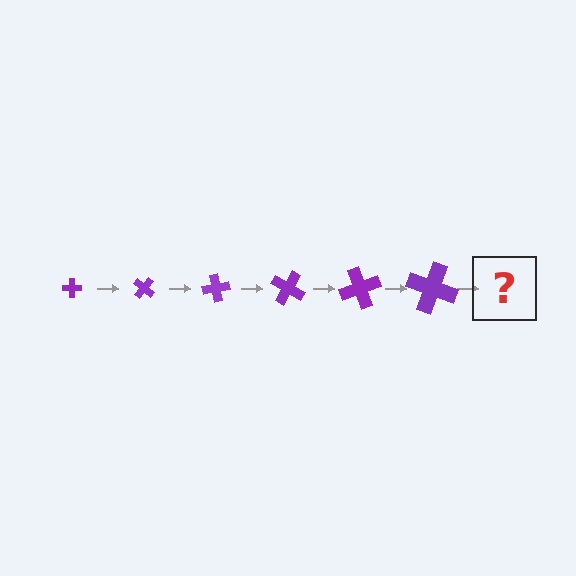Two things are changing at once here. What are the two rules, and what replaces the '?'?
The two rules are that the cross grows larger each step and it rotates 40 degrees each step. The '?' should be a cross, larger than the previous one and rotated 240 degrees from the start.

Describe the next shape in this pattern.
It should be a cross, larger than the previous one and rotated 240 degrees from the start.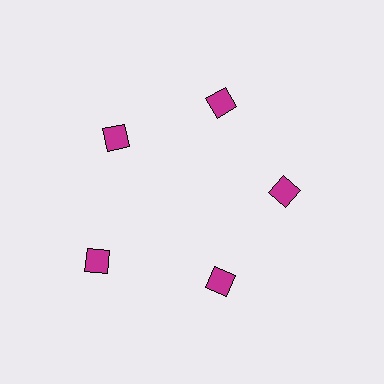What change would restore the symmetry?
The symmetry would be restored by moving it inward, back onto the ring so that all 5 diamonds sit at equal angles and equal distance from the center.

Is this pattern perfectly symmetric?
No. The 5 magenta diamonds are arranged in a ring, but one element near the 8 o'clock position is pushed outward from the center, breaking the 5-fold rotational symmetry.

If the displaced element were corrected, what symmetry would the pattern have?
It would have 5-fold rotational symmetry — the pattern would map onto itself every 72 degrees.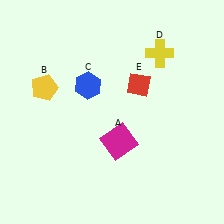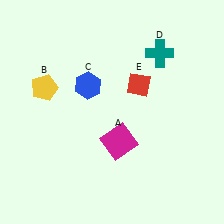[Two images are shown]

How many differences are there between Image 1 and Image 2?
There is 1 difference between the two images.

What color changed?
The cross (D) changed from yellow in Image 1 to teal in Image 2.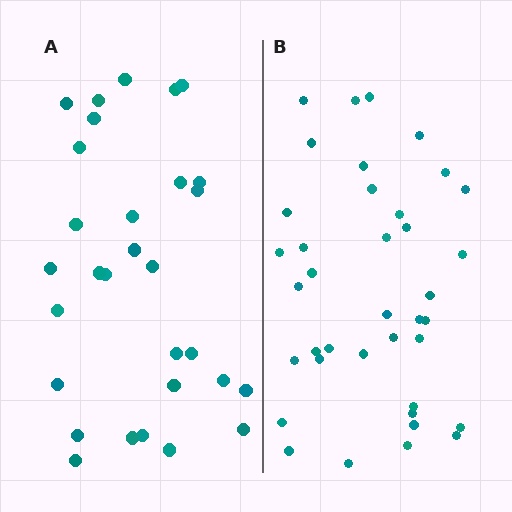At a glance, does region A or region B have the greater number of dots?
Region B (the right region) has more dots.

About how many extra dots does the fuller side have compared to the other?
Region B has roughly 8 or so more dots than region A.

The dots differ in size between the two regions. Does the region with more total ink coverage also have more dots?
No. Region A has more total ink coverage because its dots are larger, but region B actually contains more individual dots. Total area can be misleading — the number of items is what matters here.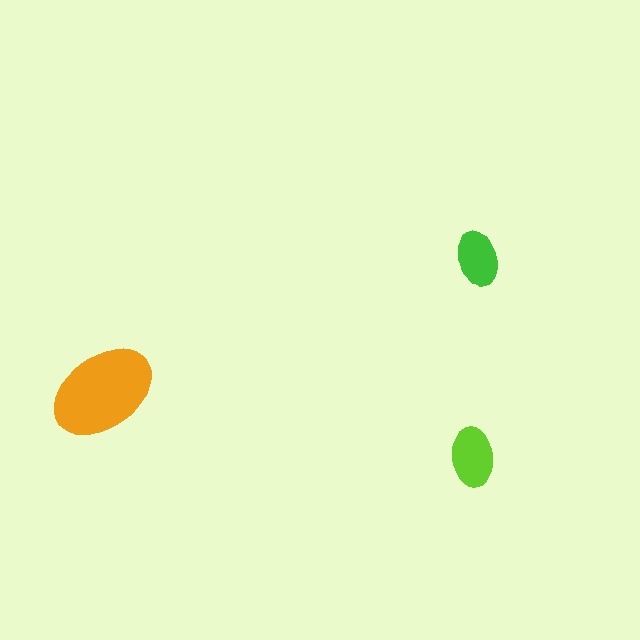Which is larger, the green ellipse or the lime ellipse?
The lime one.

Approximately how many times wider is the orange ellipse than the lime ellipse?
About 2 times wider.